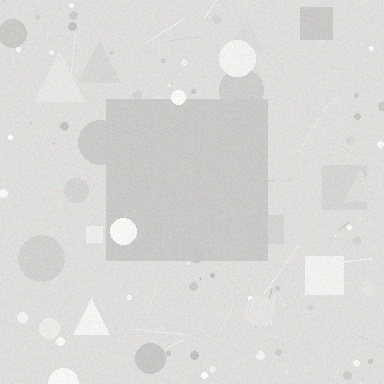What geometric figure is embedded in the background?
A square is embedded in the background.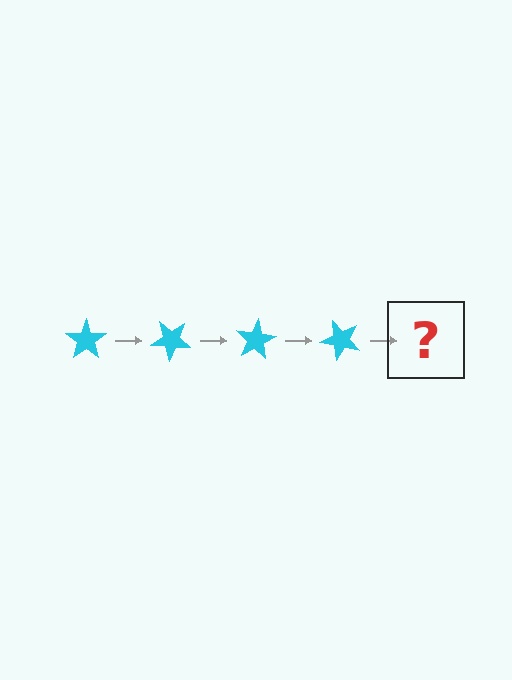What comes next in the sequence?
The next element should be a cyan star rotated 160 degrees.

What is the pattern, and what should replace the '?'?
The pattern is that the star rotates 40 degrees each step. The '?' should be a cyan star rotated 160 degrees.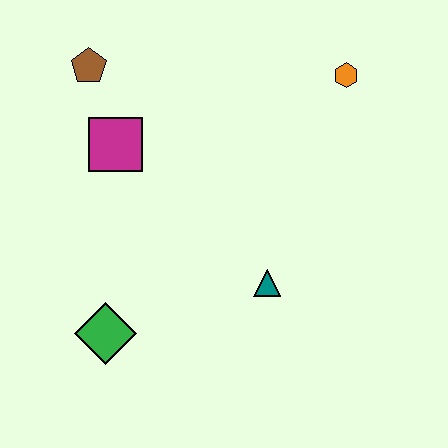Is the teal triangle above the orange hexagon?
No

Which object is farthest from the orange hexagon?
The green diamond is farthest from the orange hexagon.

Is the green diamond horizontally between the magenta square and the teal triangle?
No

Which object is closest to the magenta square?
The brown pentagon is closest to the magenta square.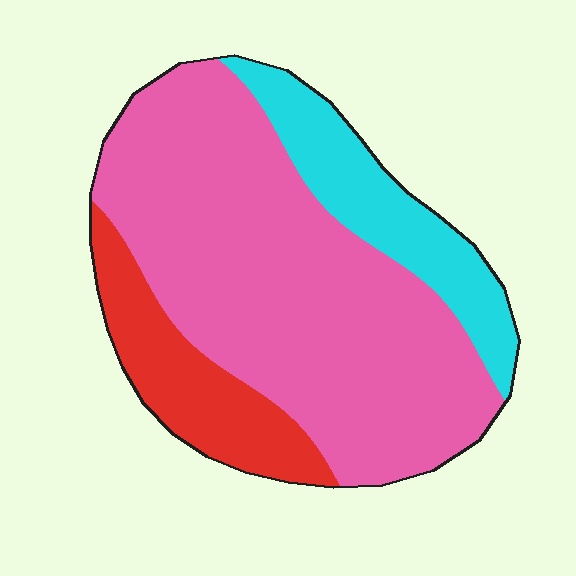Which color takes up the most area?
Pink, at roughly 65%.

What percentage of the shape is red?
Red covers 17% of the shape.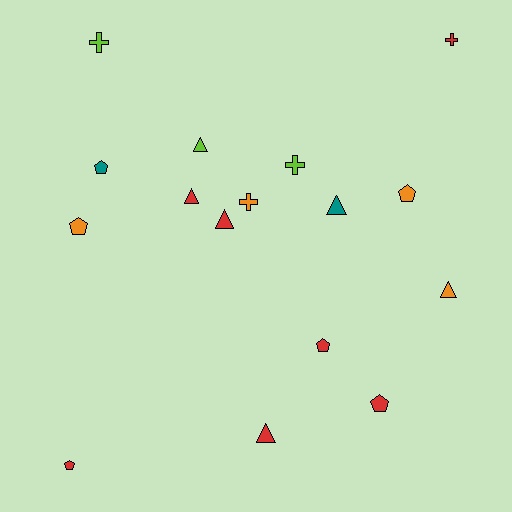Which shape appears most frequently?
Triangle, with 6 objects.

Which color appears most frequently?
Red, with 7 objects.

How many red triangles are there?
There are 3 red triangles.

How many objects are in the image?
There are 16 objects.